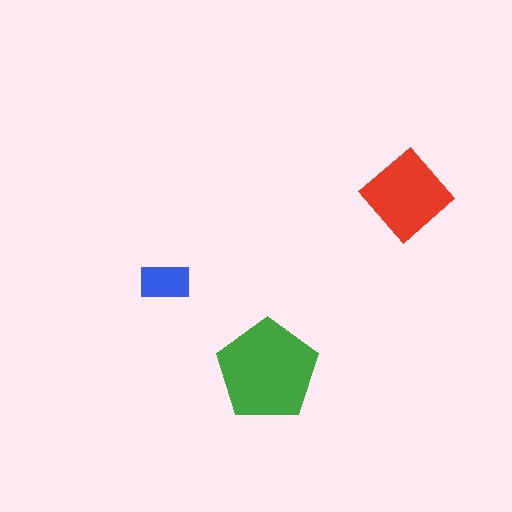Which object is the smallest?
The blue rectangle.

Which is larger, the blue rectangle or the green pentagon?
The green pentagon.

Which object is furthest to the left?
The blue rectangle is leftmost.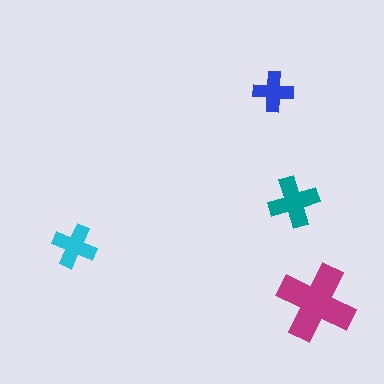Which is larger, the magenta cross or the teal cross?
The magenta one.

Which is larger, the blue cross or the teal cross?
The teal one.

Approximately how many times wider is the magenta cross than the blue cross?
About 2 times wider.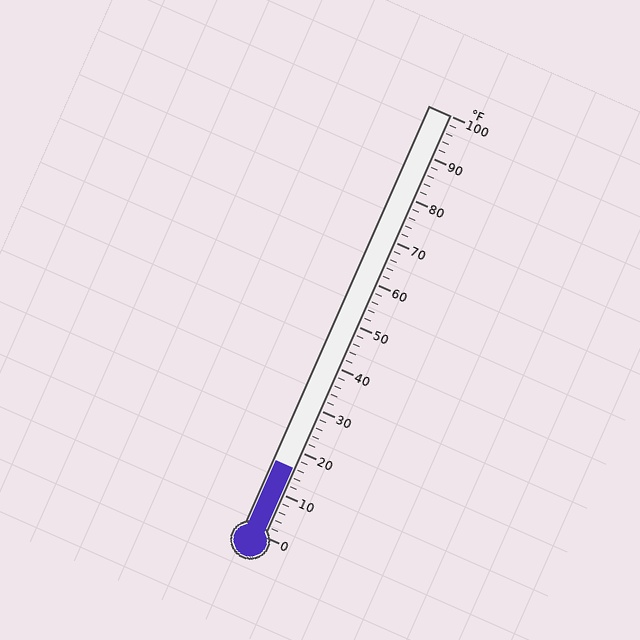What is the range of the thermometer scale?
The thermometer scale ranges from 0°F to 100°F.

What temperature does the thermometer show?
The thermometer shows approximately 16°F.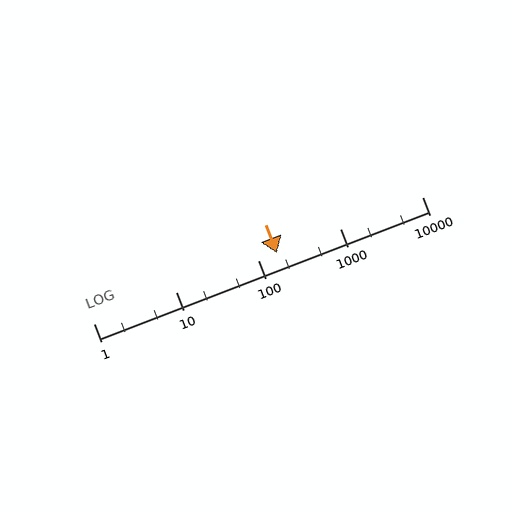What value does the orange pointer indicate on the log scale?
The pointer indicates approximately 170.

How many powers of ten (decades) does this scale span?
The scale spans 4 decades, from 1 to 10000.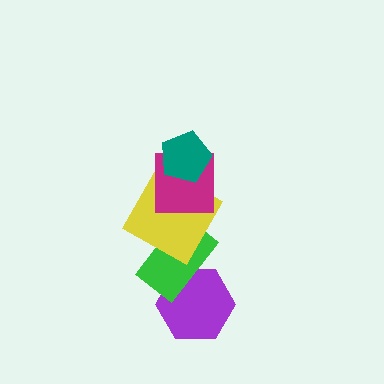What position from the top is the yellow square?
The yellow square is 3rd from the top.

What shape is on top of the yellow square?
The magenta square is on top of the yellow square.